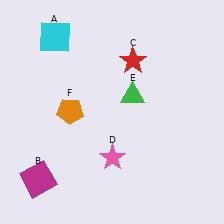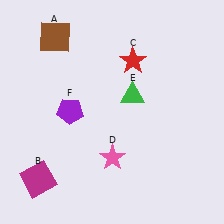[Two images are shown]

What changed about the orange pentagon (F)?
In Image 1, F is orange. In Image 2, it changed to purple.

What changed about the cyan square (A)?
In Image 1, A is cyan. In Image 2, it changed to brown.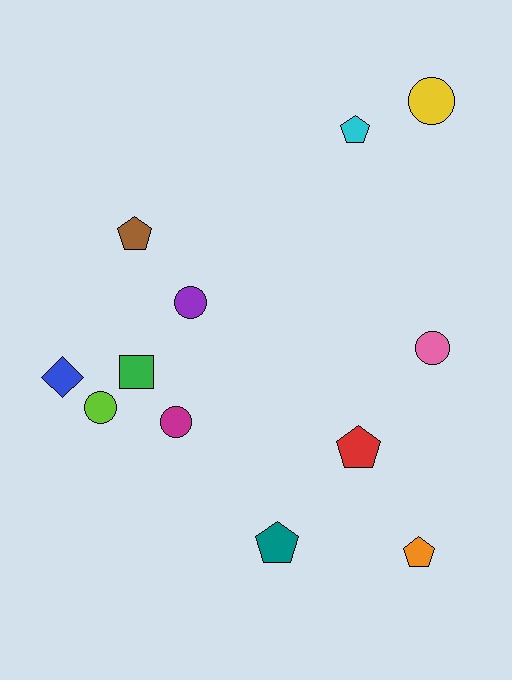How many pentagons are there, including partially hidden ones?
There are 5 pentagons.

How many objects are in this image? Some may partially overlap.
There are 12 objects.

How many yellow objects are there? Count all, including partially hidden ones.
There is 1 yellow object.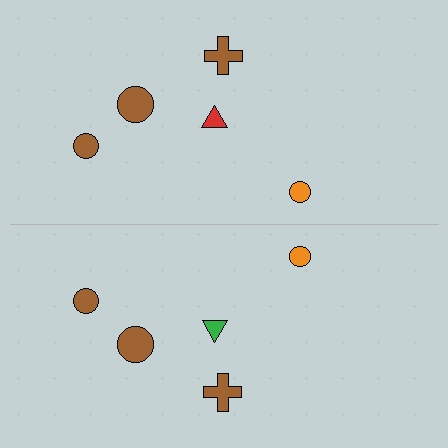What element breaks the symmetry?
The green triangle on the bottom side breaks the symmetry — its mirror counterpart is red.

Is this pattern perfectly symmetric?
No, the pattern is not perfectly symmetric. The green triangle on the bottom side breaks the symmetry — its mirror counterpart is red.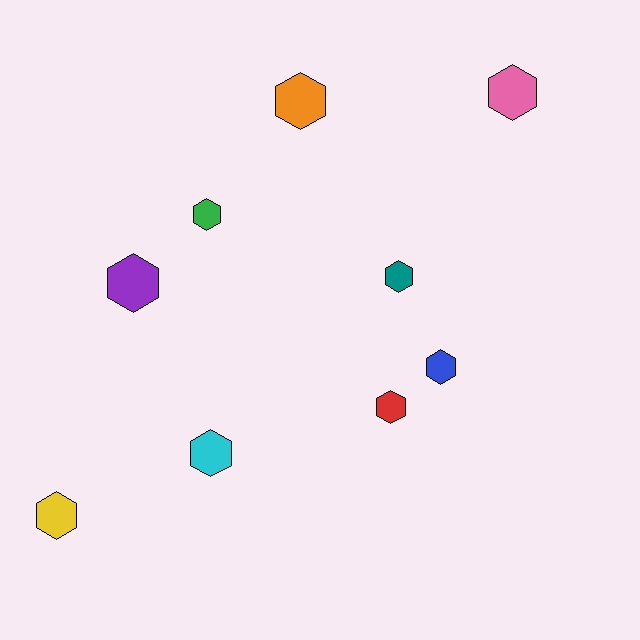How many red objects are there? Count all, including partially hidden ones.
There is 1 red object.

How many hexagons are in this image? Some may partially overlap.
There are 9 hexagons.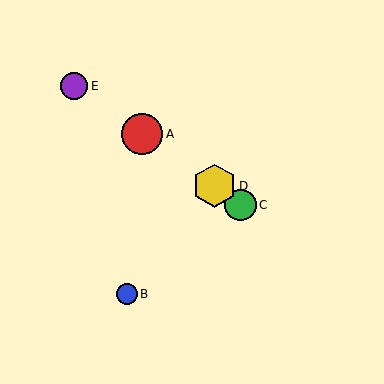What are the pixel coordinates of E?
Object E is at (74, 86).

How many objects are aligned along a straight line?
4 objects (A, C, D, E) are aligned along a straight line.